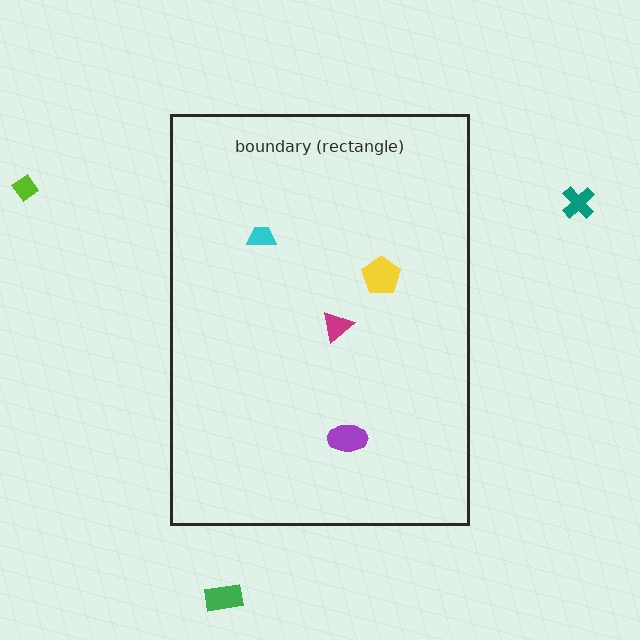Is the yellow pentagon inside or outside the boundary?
Inside.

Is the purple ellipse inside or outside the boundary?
Inside.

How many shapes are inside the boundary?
4 inside, 3 outside.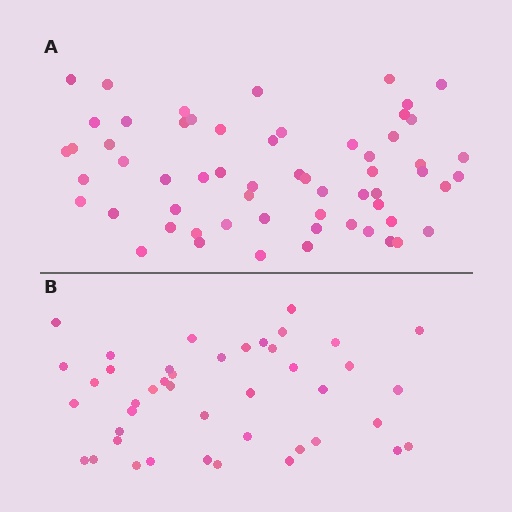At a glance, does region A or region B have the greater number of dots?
Region A (the top region) has more dots.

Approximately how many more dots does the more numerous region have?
Region A has approximately 15 more dots than region B.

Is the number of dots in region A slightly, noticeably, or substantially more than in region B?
Region A has noticeably more, but not dramatically so. The ratio is roughly 1.4 to 1.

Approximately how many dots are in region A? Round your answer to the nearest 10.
About 60 dots.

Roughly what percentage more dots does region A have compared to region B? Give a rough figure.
About 40% more.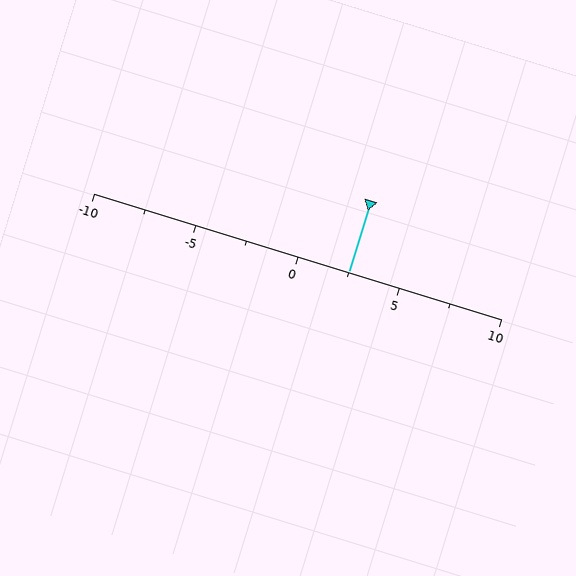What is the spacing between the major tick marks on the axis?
The major ticks are spaced 5 apart.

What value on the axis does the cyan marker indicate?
The marker indicates approximately 2.5.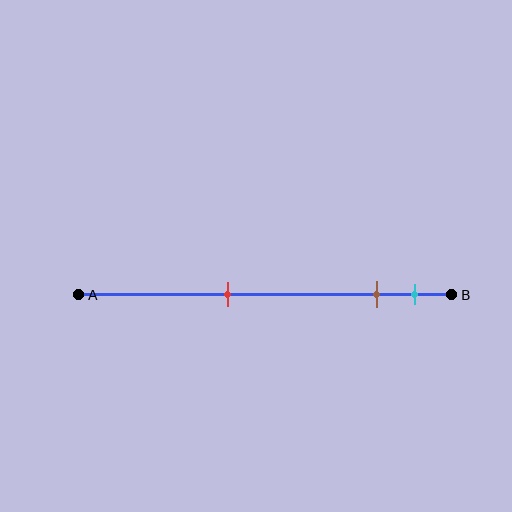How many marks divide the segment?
There are 3 marks dividing the segment.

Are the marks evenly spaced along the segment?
No, the marks are not evenly spaced.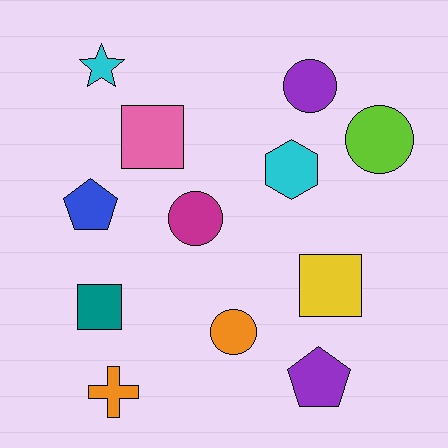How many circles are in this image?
There are 4 circles.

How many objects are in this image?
There are 12 objects.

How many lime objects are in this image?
There is 1 lime object.